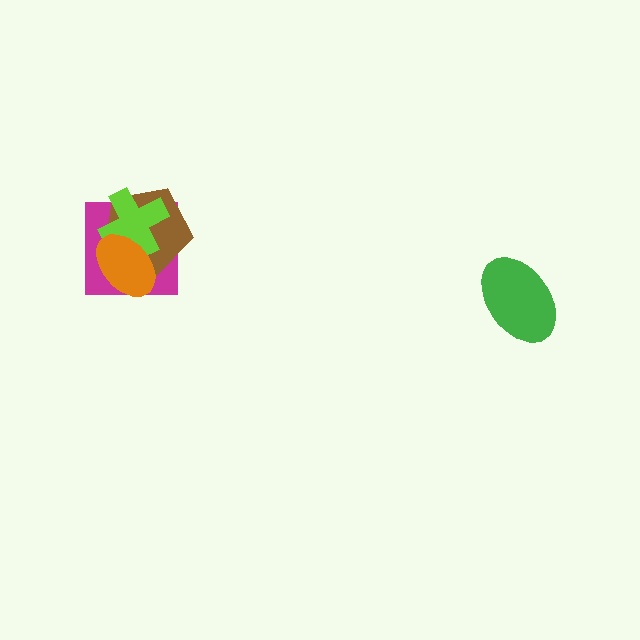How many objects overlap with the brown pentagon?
3 objects overlap with the brown pentagon.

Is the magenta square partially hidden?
Yes, it is partially covered by another shape.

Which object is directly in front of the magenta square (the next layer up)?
The brown pentagon is directly in front of the magenta square.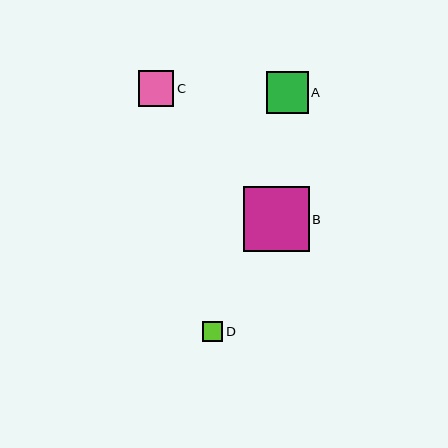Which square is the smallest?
Square D is the smallest with a size of approximately 21 pixels.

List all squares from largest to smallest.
From largest to smallest: B, A, C, D.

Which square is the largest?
Square B is the largest with a size of approximately 65 pixels.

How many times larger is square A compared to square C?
Square A is approximately 1.2 times the size of square C.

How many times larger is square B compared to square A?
Square B is approximately 1.5 times the size of square A.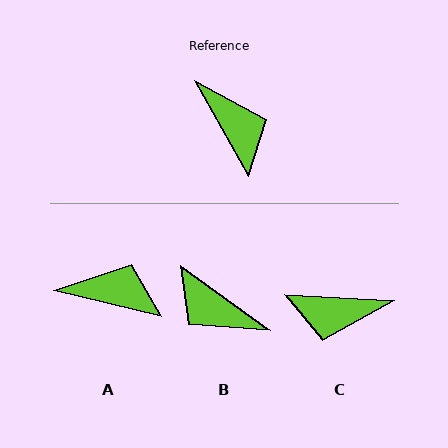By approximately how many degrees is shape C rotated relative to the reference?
Approximately 123 degrees clockwise.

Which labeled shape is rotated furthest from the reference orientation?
B, about 156 degrees away.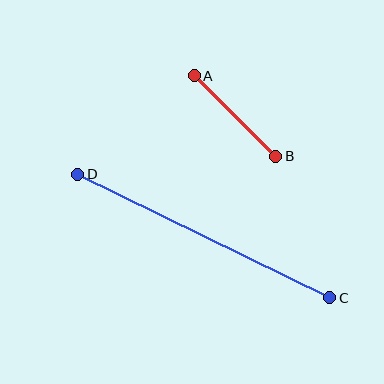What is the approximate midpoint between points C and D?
The midpoint is at approximately (204, 236) pixels.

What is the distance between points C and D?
The distance is approximately 281 pixels.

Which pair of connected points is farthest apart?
Points C and D are farthest apart.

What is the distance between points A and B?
The distance is approximately 114 pixels.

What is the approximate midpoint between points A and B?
The midpoint is at approximately (235, 116) pixels.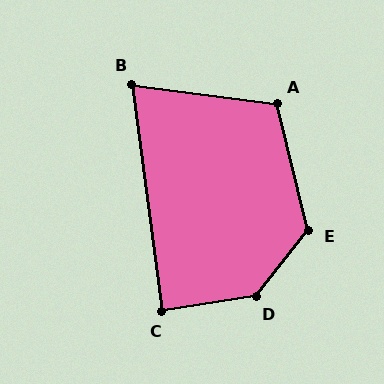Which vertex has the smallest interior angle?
B, at approximately 75 degrees.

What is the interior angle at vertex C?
Approximately 89 degrees (approximately right).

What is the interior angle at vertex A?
Approximately 111 degrees (obtuse).